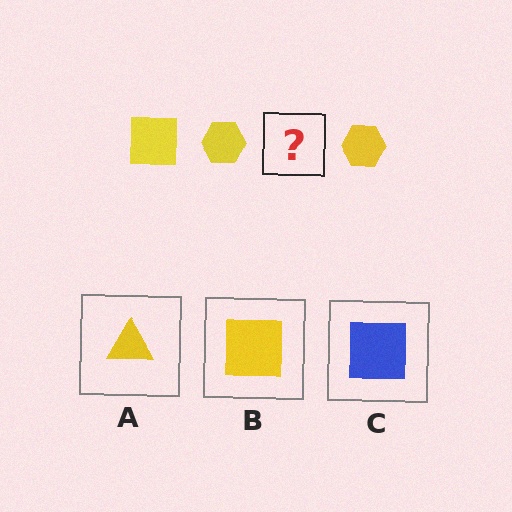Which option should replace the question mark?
Option B.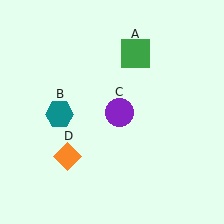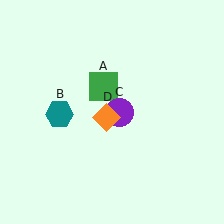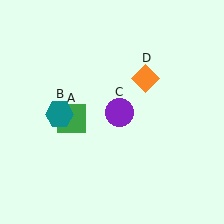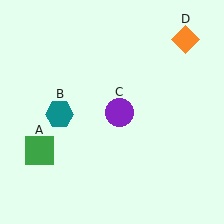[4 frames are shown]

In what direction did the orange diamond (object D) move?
The orange diamond (object D) moved up and to the right.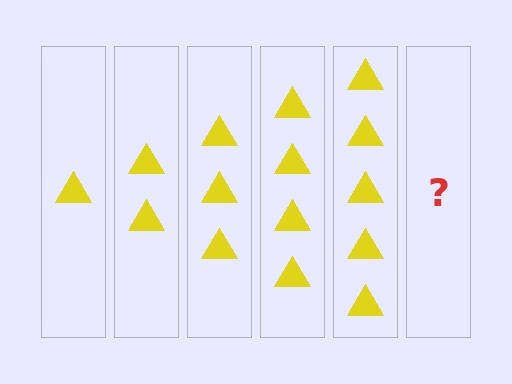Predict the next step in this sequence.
The next step is 6 triangles.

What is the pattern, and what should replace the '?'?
The pattern is that each step adds one more triangle. The '?' should be 6 triangles.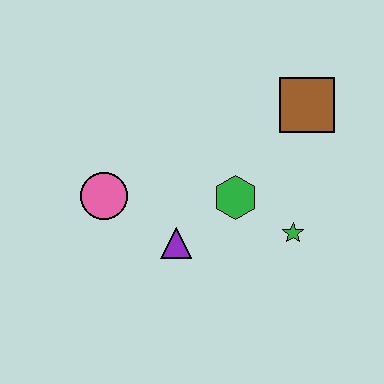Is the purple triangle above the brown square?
No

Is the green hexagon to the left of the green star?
Yes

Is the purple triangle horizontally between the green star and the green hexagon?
No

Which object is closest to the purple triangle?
The green hexagon is closest to the purple triangle.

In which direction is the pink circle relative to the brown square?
The pink circle is to the left of the brown square.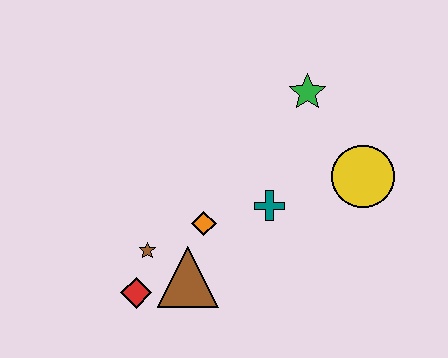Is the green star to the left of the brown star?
No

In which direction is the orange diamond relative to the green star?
The orange diamond is below the green star.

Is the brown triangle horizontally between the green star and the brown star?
Yes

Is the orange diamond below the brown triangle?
No